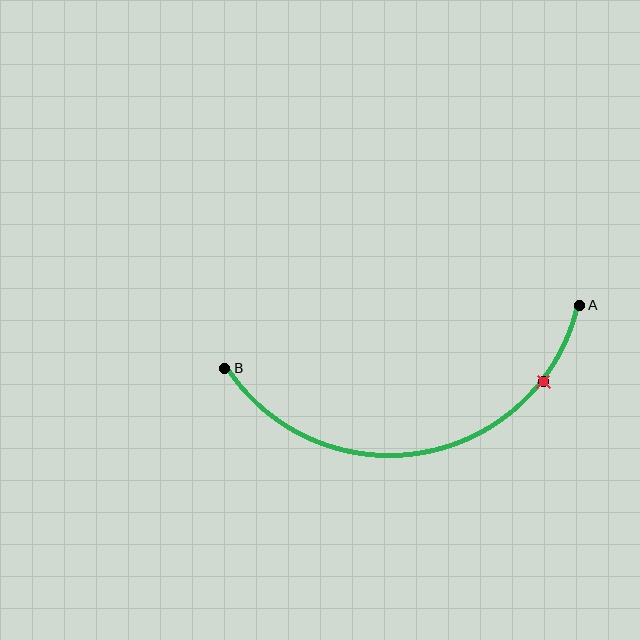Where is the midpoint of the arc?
The arc midpoint is the point on the curve farthest from the straight line joining A and B. It sits below that line.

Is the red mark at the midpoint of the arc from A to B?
No. The red mark lies on the arc but is closer to endpoint A. The arc midpoint would be at the point on the curve equidistant along the arc from both A and B.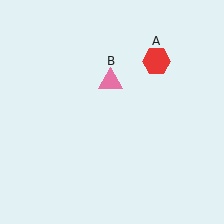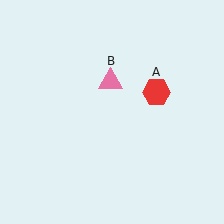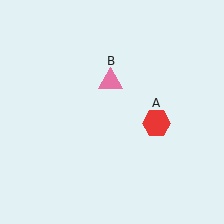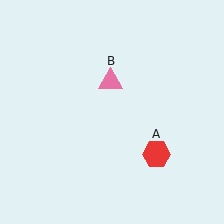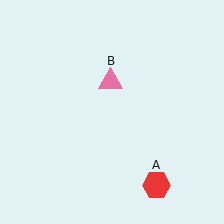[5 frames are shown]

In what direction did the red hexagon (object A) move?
The red hexagon (object A) moved down.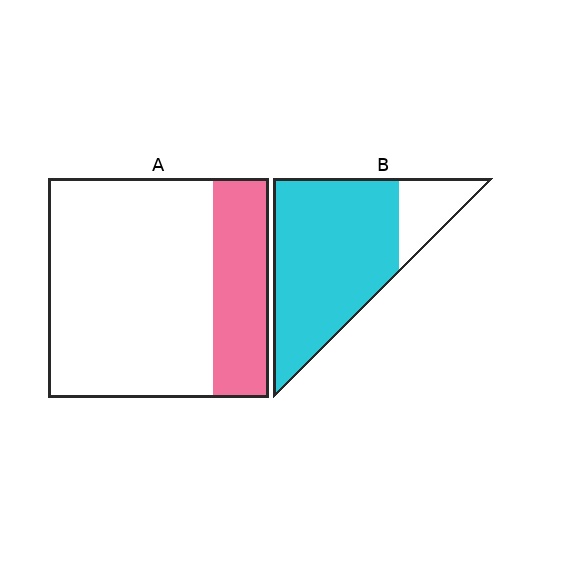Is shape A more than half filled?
No.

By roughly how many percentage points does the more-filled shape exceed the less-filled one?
By roughly 55 percentage points (B over A).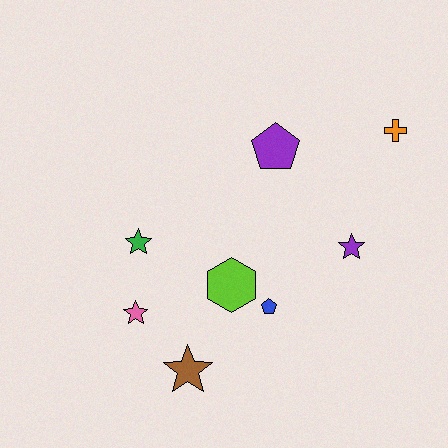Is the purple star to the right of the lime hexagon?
Yes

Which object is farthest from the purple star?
The pink star is farthest from the purple star.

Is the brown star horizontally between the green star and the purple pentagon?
Yes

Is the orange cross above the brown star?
Yes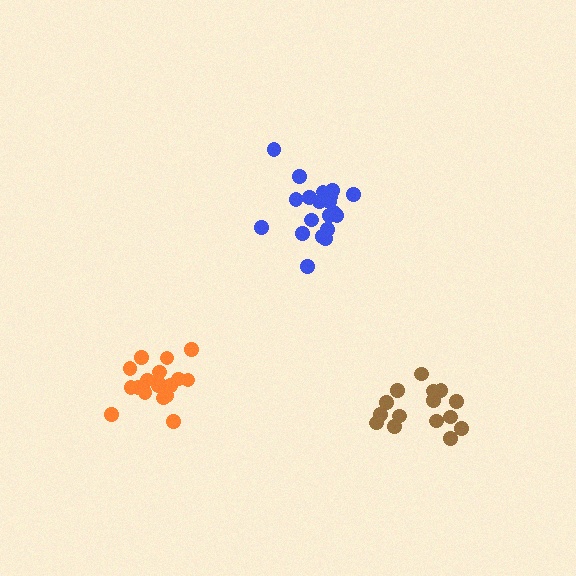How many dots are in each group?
Group 1: 18 dots, Group 2: 20 dots, Group 3: 15 dots (53 total).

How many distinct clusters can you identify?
There are 3 distinct clusters.